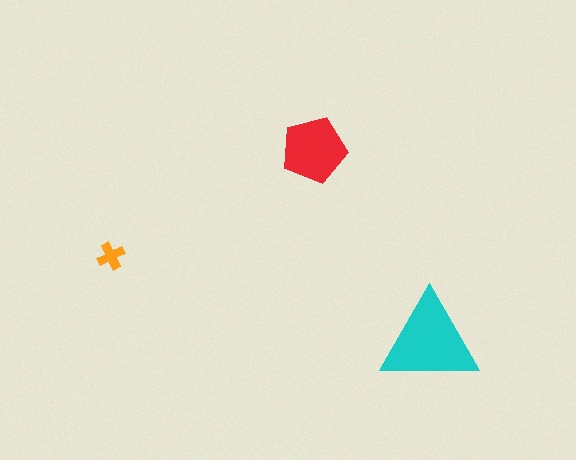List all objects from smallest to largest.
The orange cross, the red pentagon, the cyan triangle.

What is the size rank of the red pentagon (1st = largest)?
2nd.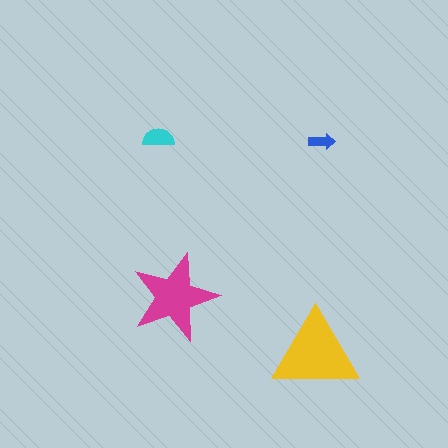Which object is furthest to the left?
The cyan semicircle is leftmost.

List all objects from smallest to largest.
The blue arrow, the cyan semicircle, the magenta star, the yellow triangle.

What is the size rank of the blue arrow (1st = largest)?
4th.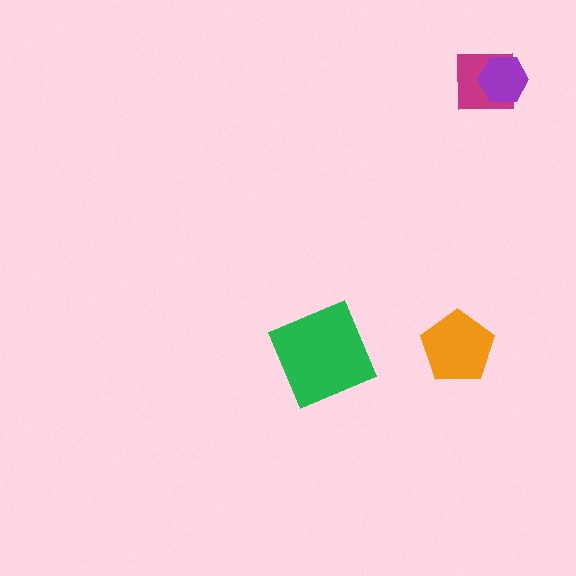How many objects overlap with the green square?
0 objects overlap with the green square.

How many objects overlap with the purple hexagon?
1 object overlaps with the purple hexagon.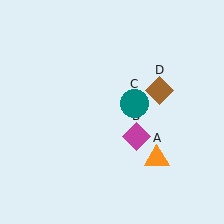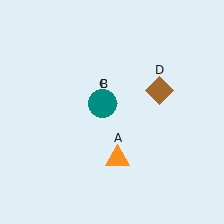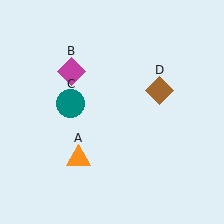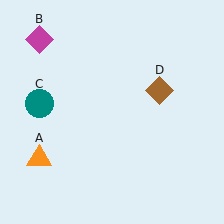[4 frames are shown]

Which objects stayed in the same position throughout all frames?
Brown diamond (object D) remained stationary.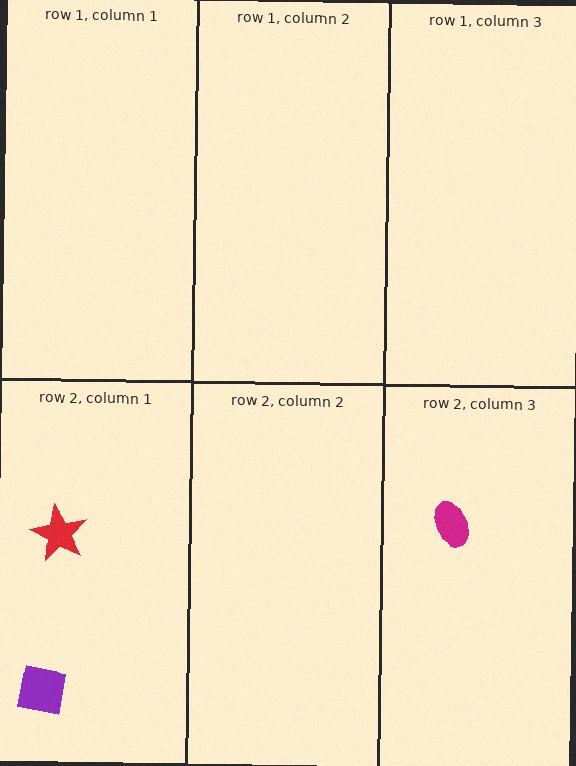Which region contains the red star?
The row 2, column 1 region.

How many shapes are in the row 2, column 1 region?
2.